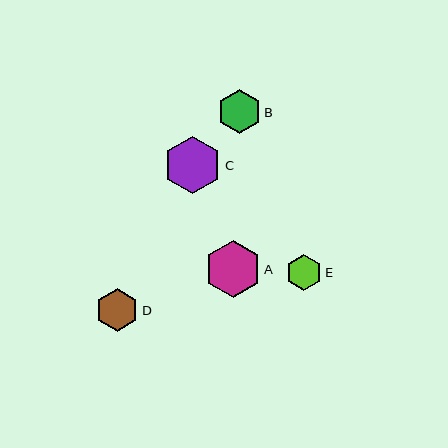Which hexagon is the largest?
Hexagon C is the largest with a size of approximately 58 pixels.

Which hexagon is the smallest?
Hexagon E is the smallest with a size of approximately 36 pixels.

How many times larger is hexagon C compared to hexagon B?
Hexagon C is approximately 1.3 times the size of hexagon B.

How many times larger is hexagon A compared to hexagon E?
Hexagon A is approximately 1.6 times the size of hexagon E.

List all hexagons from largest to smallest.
From largest to smallest: C, A, B, D, E.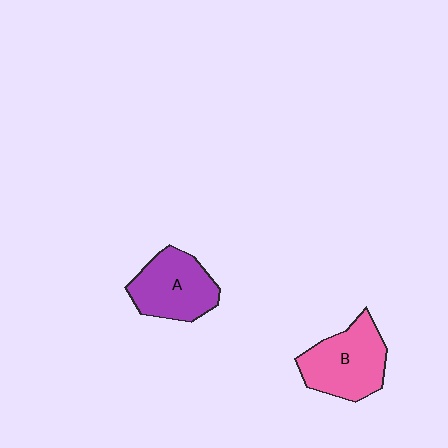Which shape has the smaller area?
Shape A (purple).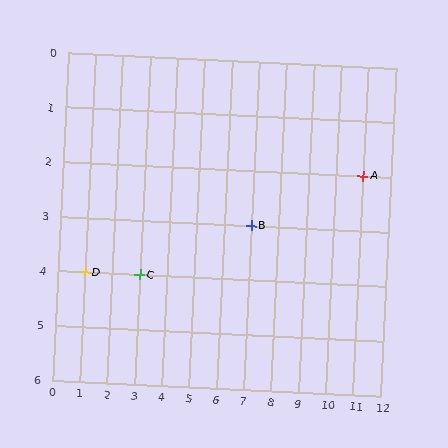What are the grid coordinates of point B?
Point B is at grid coordinates (7, 3).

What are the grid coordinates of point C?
Point C is at grid coordinates (3, 4).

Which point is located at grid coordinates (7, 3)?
Point B is at (7, 3).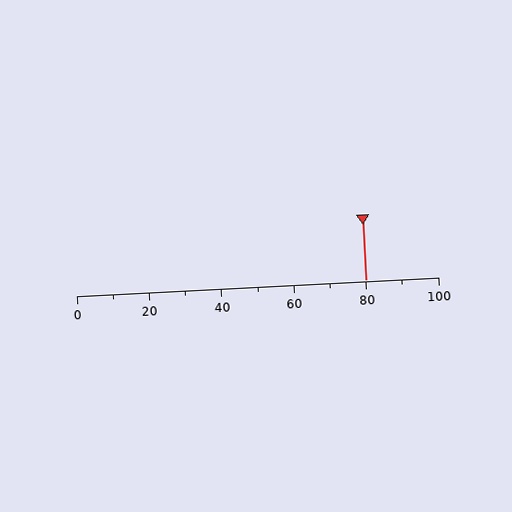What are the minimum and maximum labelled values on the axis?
The axis runs from 0 to 100.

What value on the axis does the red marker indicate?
The marker indicates approximately 80.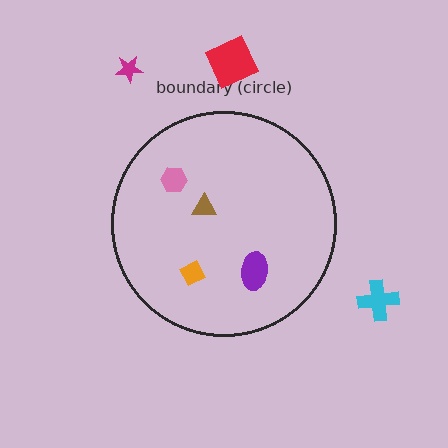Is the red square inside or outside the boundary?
Outside.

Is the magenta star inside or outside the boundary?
Outside.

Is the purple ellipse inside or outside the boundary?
Inside.